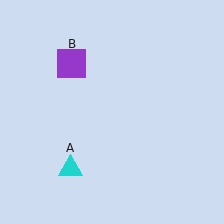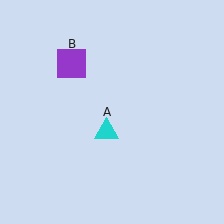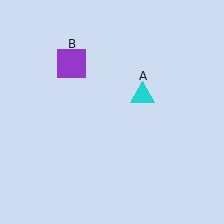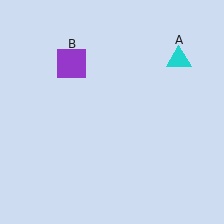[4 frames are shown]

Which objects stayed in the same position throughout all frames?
Purple square (object B) remained stationary.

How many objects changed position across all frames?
1 object changed position: cyan triangle (object A).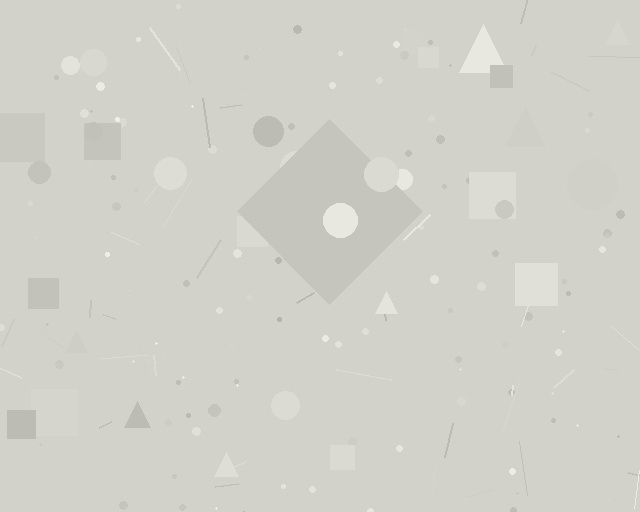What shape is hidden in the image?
A diamond is hidden in the image.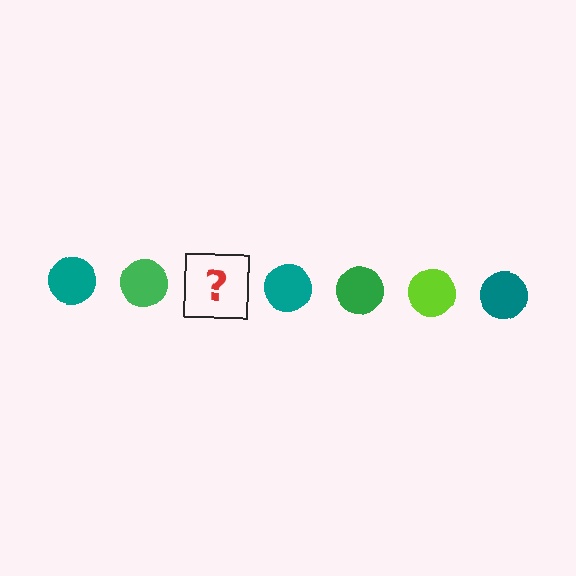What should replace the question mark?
The question mark should be replaced with a lime circle.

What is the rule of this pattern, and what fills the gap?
The rule is that the pattern cycles through teal, green, lime circles. The gap should be filled with a lime circle.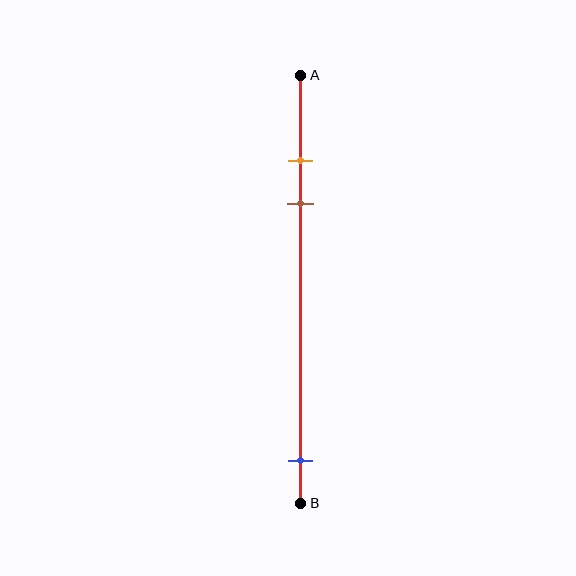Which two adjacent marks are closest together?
The orange and brown marks are the closest adjacent pair.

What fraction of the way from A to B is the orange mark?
The orange mark is approximately 20% (0.2) of the way from A to B.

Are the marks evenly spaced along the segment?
No, the marks are not evenly spaced.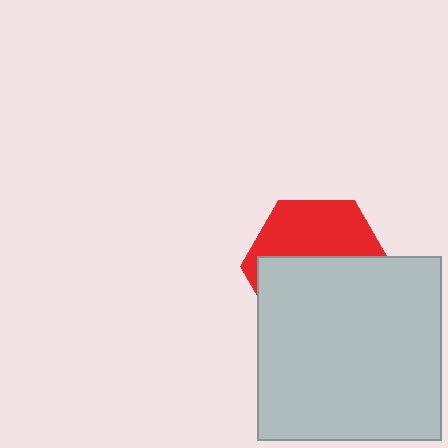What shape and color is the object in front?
The object in front is a light gray square.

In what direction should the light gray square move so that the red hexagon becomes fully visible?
The light gray square should move down. That is the shortest direction to clear the overlap and leave the red hexagon fully visible.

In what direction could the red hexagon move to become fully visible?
The red hexagon could move up. That would shift it out from behind the light gray square entirely.